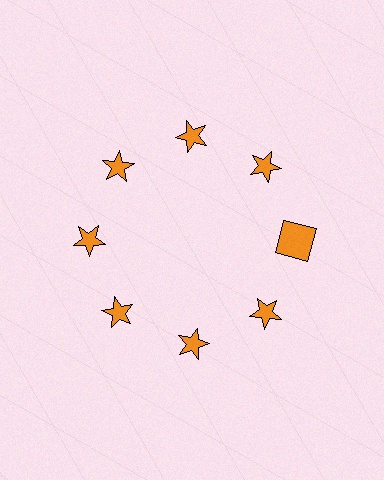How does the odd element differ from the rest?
It has a different shape: square instead of star.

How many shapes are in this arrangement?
There are 8 shapes arranged in a ring pattern.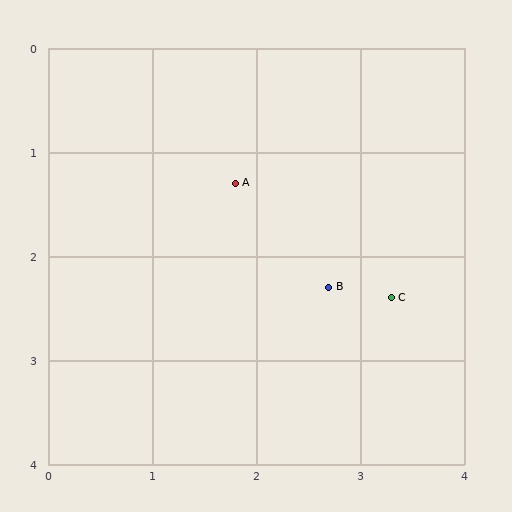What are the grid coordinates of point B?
Point B is at approximately (2.7, 2.3).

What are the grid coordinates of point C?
Point C is at approximately (3.3, 2.4).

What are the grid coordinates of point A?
Point A is at approximately (1.8, 1.3).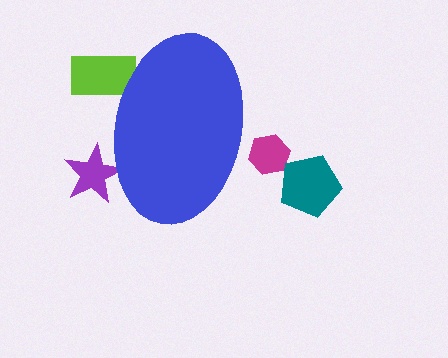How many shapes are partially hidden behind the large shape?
3 shapes are partially hidden.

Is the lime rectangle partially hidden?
Yes, the lime rectangle is partially hidden behind the blue ellipse.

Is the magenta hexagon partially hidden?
Yes, the magenta hexagon is partially hidden behind the blue ellipse.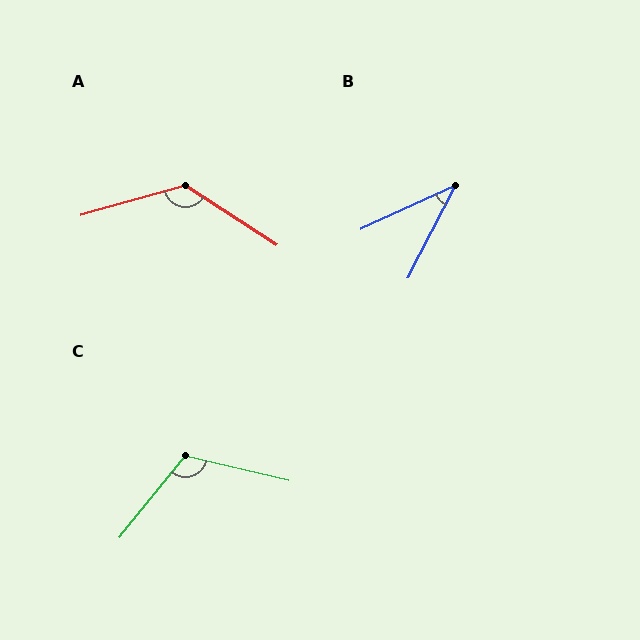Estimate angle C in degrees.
Approximately 116 degrees.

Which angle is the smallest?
B, at approximately 38 degrees.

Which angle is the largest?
A, at approximately 131 degrees.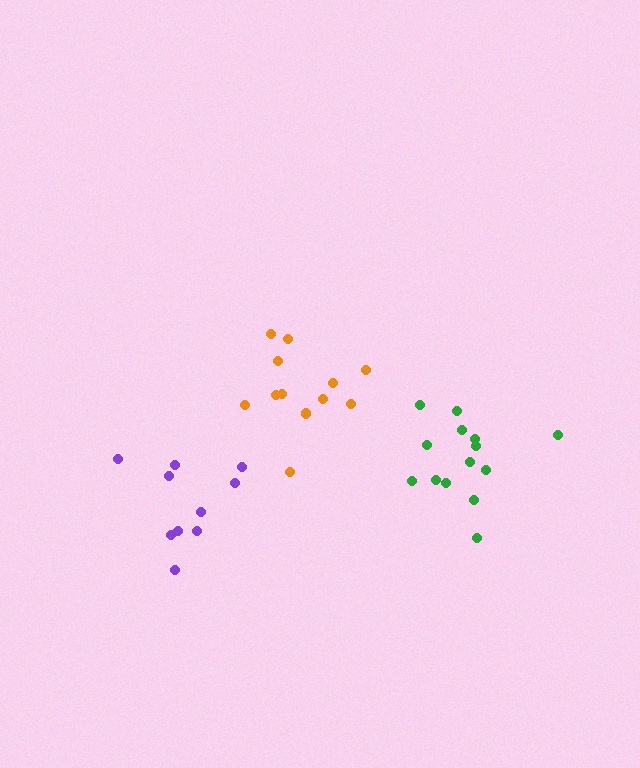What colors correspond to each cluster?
The clusters are colored: orange, purple, green.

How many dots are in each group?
Group 1: 12 dots, Group 2: 10 dots, Group 3: 14 dots (36 total).